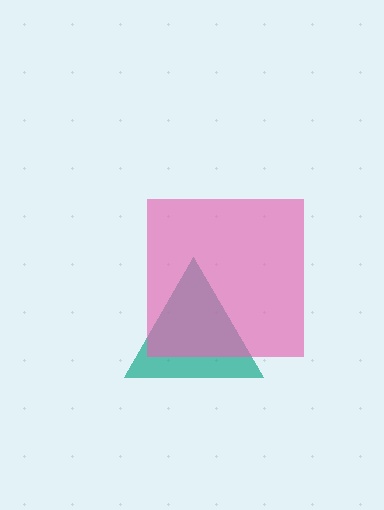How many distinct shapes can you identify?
There are 2 distinct shapes: a teal triangle, a pink square.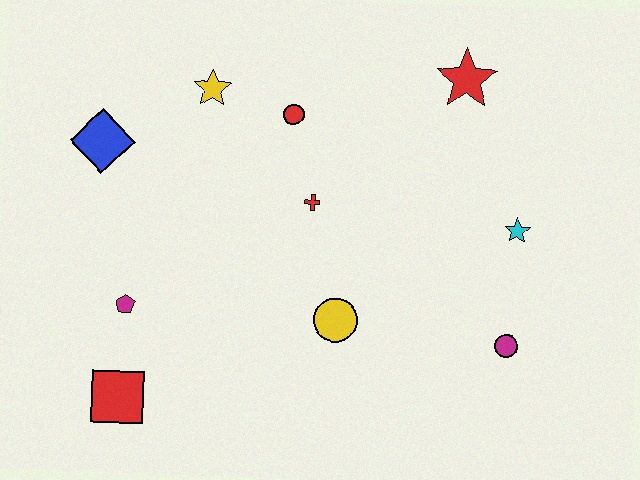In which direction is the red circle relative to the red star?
The red circle is to the left of the red star.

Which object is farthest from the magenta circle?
The blue diamond is farthest from the magenta circle.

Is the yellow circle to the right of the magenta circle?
No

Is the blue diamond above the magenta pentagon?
Yes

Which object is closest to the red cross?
The red circle is closest to the red cross.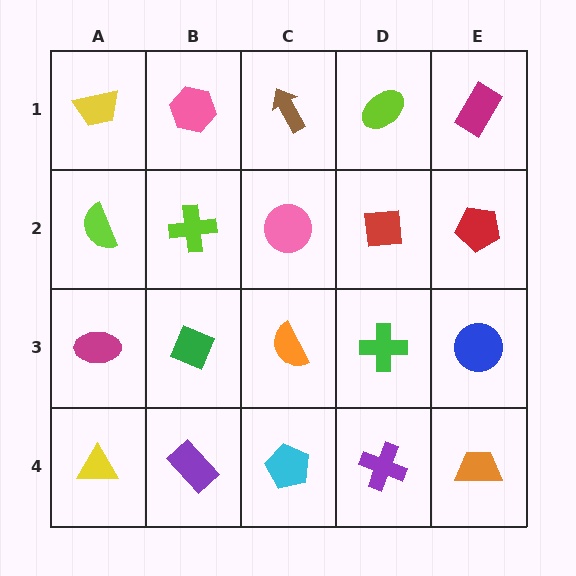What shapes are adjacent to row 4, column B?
A green diamond (row 3, column B), a yellow triangle (row 4, column A), a cyan pentagon (row 4, column C).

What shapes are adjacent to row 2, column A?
A yellow trapezoid (row 1, column A), a magenta ellipse (row 3, column A), a lime cross (row 2, column B).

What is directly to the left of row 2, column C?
A lime cross.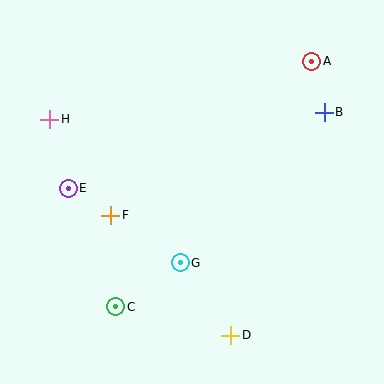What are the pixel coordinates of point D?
Point D is at (231, 335).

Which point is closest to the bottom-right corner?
Point D is closest to the bottom-right corner.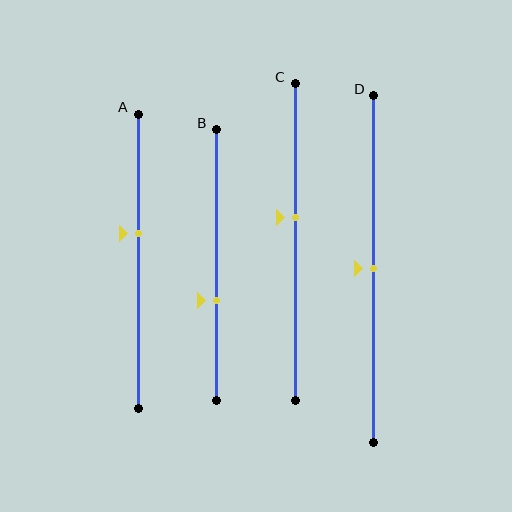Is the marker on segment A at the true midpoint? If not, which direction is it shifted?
No, the marker on segment A is shifted upward by about 9% of the segment length.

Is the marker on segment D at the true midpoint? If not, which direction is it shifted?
Yes, the marker on segment D is at the true midpoint.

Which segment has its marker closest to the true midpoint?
Segment D has its marker closest to the true midpoint.